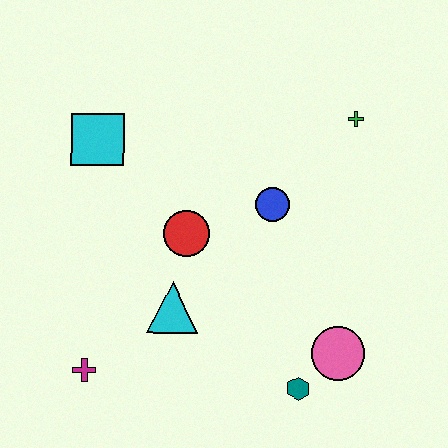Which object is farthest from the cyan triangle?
The green cross is farthest from the cyan triangle.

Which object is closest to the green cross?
The blue circle is closest to the green cross.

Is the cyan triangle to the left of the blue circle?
Yes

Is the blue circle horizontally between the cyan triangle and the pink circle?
Yes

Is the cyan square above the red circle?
Yes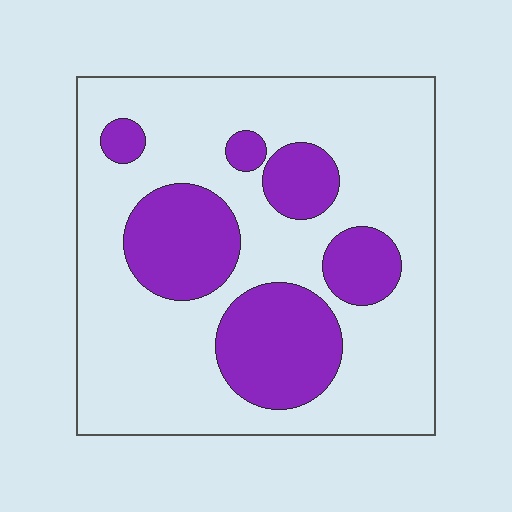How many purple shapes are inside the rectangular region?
6.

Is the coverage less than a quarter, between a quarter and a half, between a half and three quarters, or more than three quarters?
Between a quarter and a half.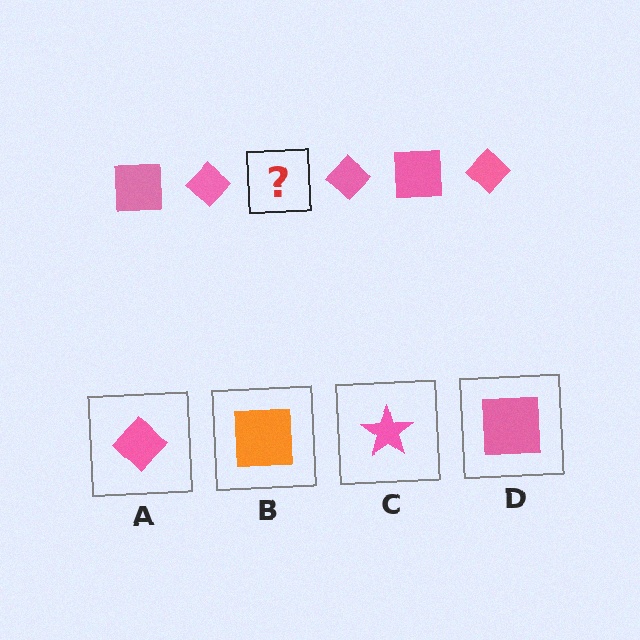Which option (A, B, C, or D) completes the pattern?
D.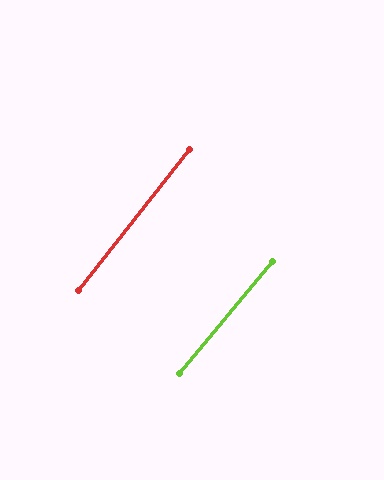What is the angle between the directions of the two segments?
Approximately 2 degrees.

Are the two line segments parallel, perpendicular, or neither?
Parallel — their directions differ by only 1.5°.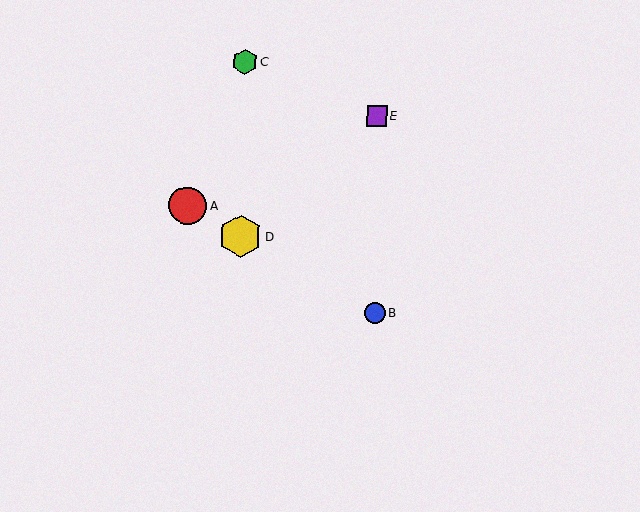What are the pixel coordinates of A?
Object A is at (188, 206).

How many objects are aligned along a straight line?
3 objects (A, B, D) are aligned along a straight line.